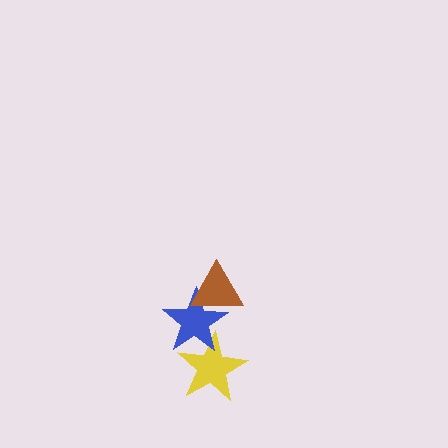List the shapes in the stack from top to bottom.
From top to bottom: the brown triangle, the blue star, the yellow star.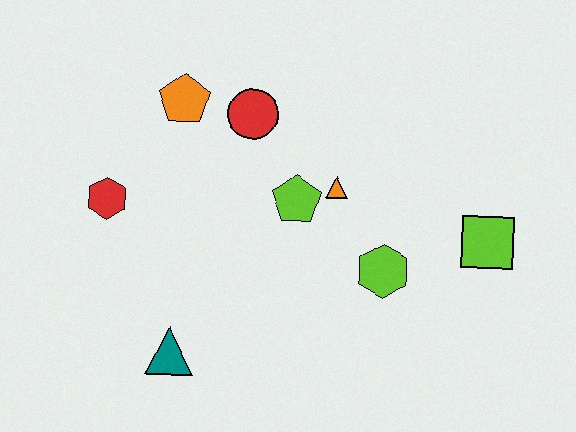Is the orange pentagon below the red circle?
No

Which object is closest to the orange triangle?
The lime pentagon is closest to the orange triangle.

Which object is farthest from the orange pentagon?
The lime square is farthest from the orange pentagon.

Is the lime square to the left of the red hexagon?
No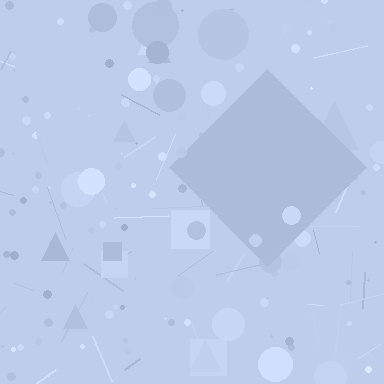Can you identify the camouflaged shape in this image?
The camouflaged shape is a diamond.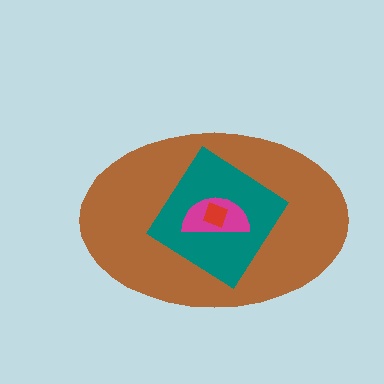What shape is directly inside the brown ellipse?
The teal diamond.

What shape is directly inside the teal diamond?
The magenta semicircle.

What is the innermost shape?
The red diamond.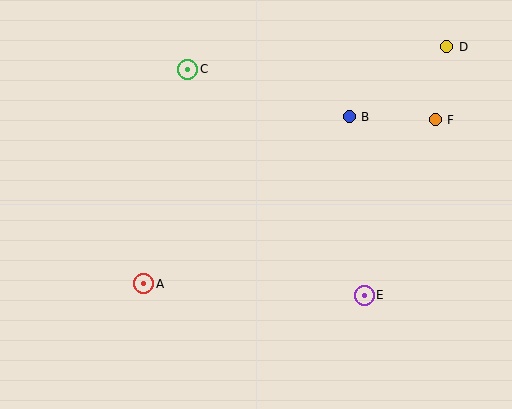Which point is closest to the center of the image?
Point B at (349, 117) is closest to the center.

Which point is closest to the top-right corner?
Point D is closest to the top-right corner.